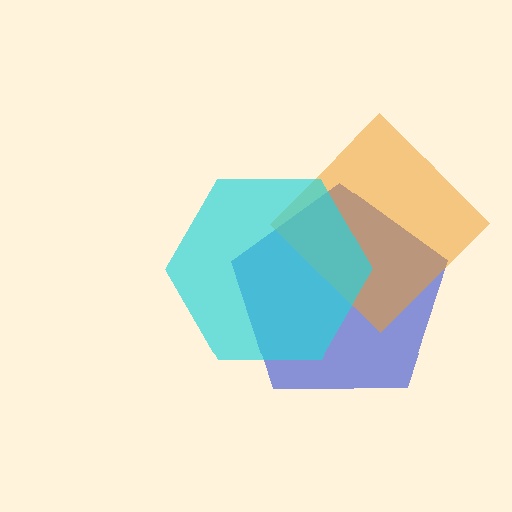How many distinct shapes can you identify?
There are 3 distinct shapes: a blue pentagon, an orange diamond, a cyan hexagon.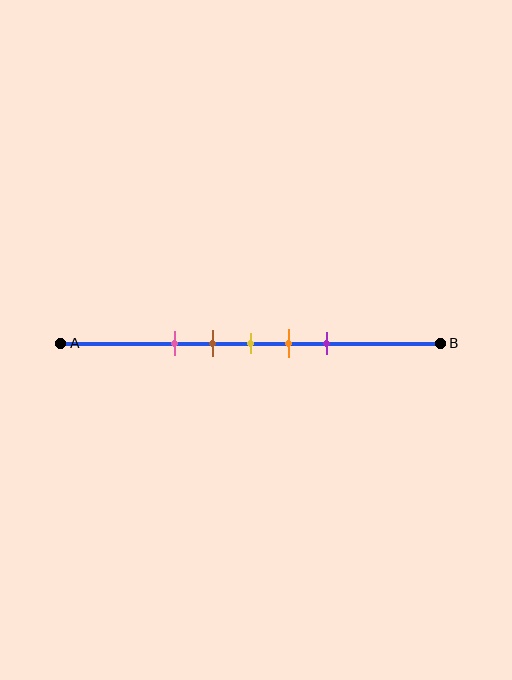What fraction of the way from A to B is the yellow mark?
The yellow mark is approximately 50% (0.5) of the way from A to B.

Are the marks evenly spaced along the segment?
Yes, the marks are approximately evenly spaced.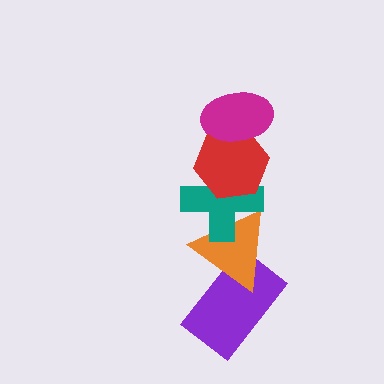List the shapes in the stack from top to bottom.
From top to bottom: the magenta ellipse, the red hexagon, the teal cross, the orange triangle, the purple rectangle.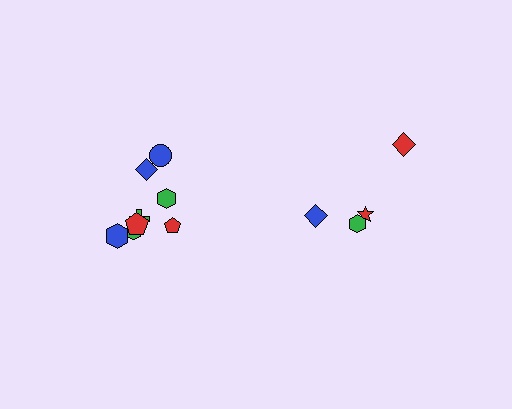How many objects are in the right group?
There are 4 objects.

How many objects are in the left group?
There are 8 objects.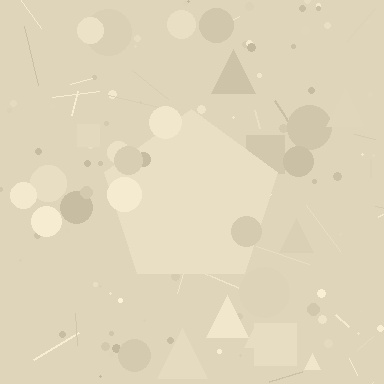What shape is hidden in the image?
A pentagon is hidden in the image.